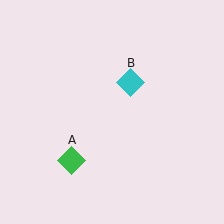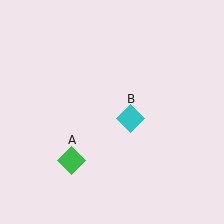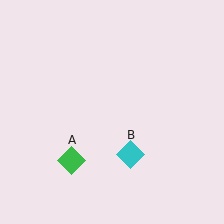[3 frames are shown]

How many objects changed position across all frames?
1 object changed position: cyan diamond (object B).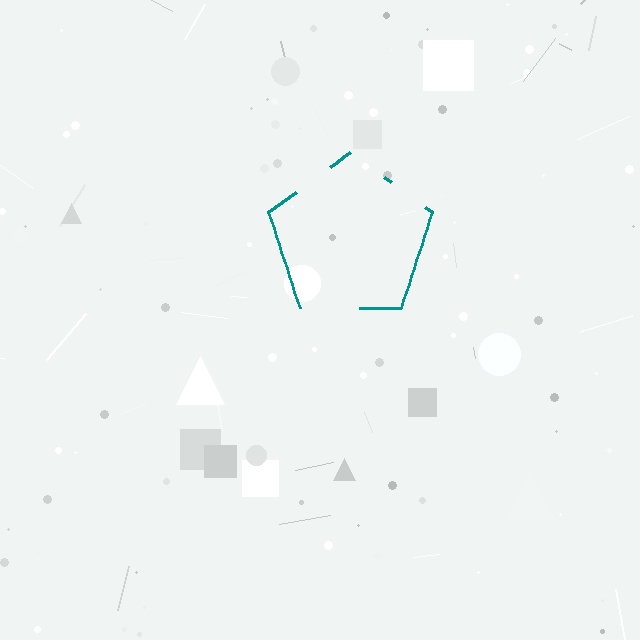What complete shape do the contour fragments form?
The contour fragments form a pentagon.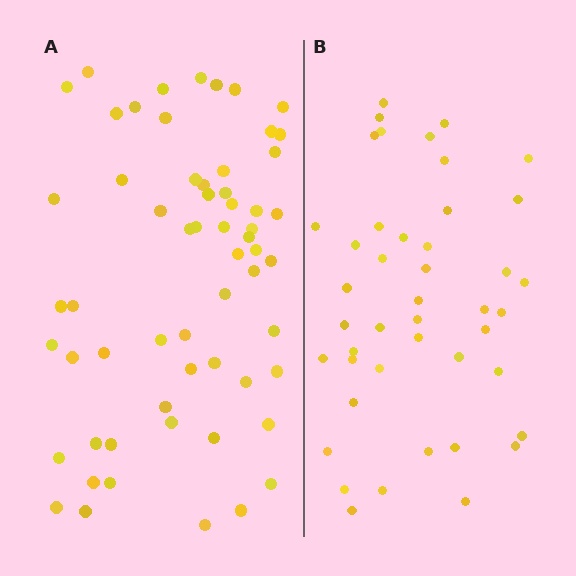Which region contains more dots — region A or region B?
Region A (the left region) has more dots.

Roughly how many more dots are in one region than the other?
Region A has approximately 15 more dots than region B.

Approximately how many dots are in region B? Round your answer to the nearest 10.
About 40 dots. (The exact count is 44, which rounds to 40.)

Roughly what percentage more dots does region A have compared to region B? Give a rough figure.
About 35% more.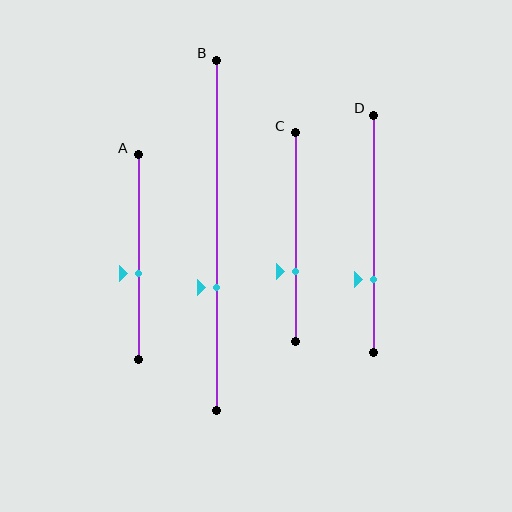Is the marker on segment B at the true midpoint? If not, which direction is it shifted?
No, the marker on segment B is shifted downward by about 15% of the segment length.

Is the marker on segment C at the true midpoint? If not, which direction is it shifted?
No, the marker on segment C is shifted downward by about 17% of the segment length.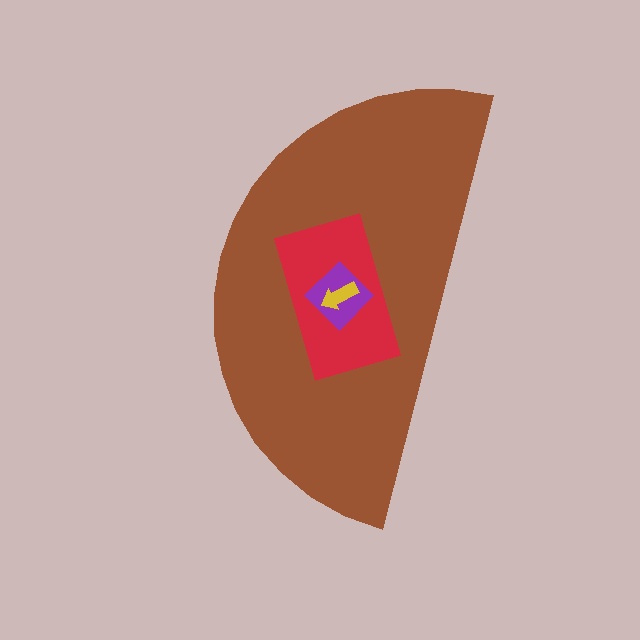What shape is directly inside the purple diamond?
The yellow arrow.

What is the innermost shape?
The yellow arrow.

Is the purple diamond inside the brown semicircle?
Yes.